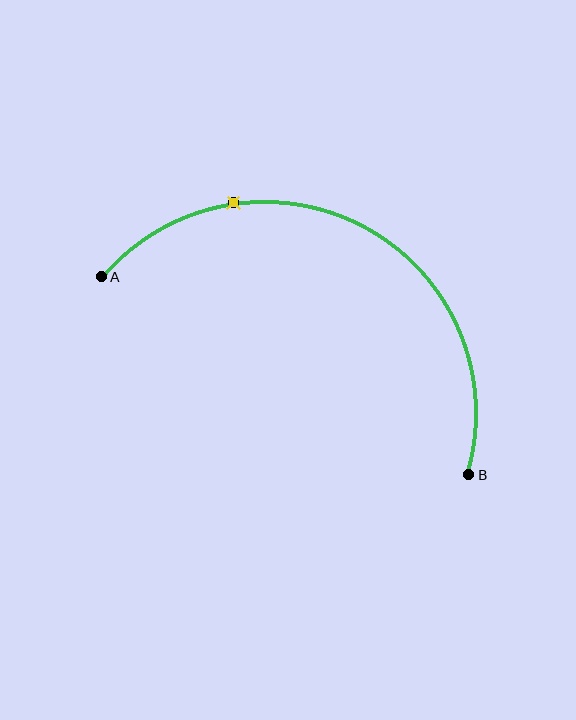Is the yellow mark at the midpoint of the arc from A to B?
No. The yellow mark lies on the arc but is closer to endpoint A. The arc midpoint would be at the point on the curve equidistant along the arc from both A and B.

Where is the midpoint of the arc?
The arc midpoint is the point on the curve farthest from the straight line joining A and B. It sits above that line.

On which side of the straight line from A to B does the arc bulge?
The arc bulges above the straight line connecting A and B.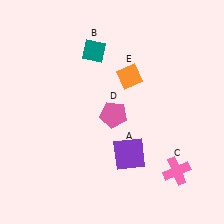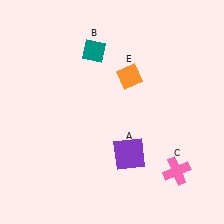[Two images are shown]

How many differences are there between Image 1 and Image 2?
There is 1 difference between the two images.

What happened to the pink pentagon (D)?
The pink pentagon (D) was removed in Image 2. It was in the bottom-right area of Image 1.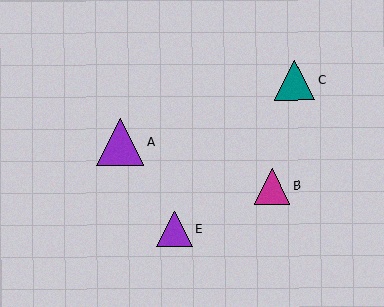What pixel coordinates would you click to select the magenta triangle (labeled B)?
Click at (272, 186) to select the magenta triangle B.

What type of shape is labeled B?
Shape B is a magenta triangle.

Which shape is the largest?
The purple triangle (labeled A) is the largest.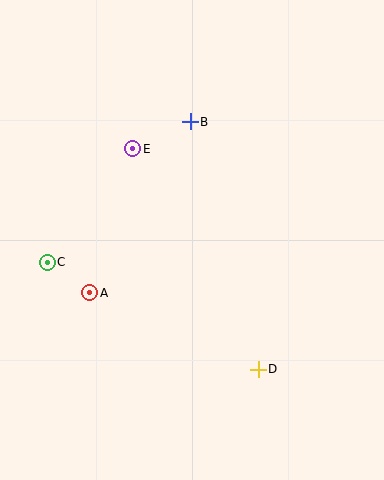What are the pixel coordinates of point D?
Point D is at (258, 369).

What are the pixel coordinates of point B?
Point B is at (190, 122).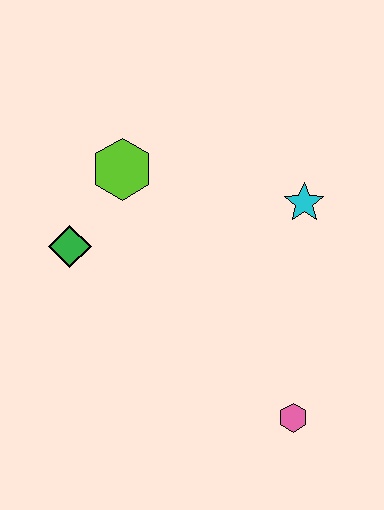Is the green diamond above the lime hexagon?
No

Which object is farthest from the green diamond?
The pink hexagon is farthest from the green diamond.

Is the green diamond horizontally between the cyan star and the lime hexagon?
No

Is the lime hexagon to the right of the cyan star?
No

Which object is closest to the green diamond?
The lime hexagon is closest to the green diamond.